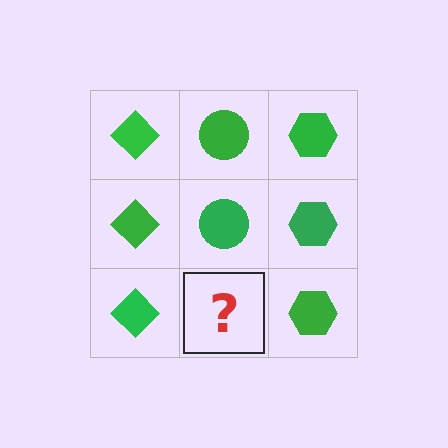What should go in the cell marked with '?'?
The missing cell should contain a green circle.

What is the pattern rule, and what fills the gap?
The rule is that each column has a consistent shape. The gap should be filled with a green circle.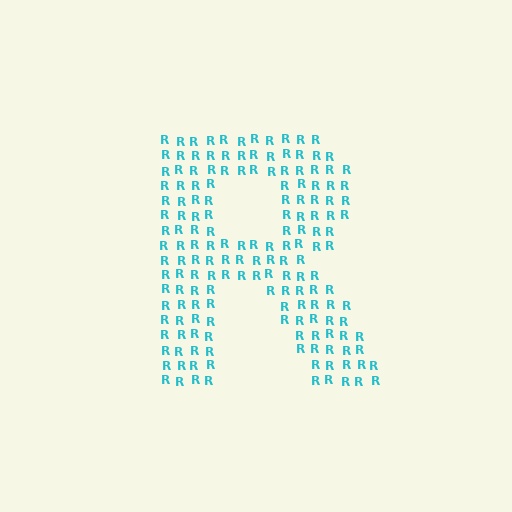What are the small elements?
The small elements are letter R's.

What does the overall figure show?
The overall figure shows the letter R.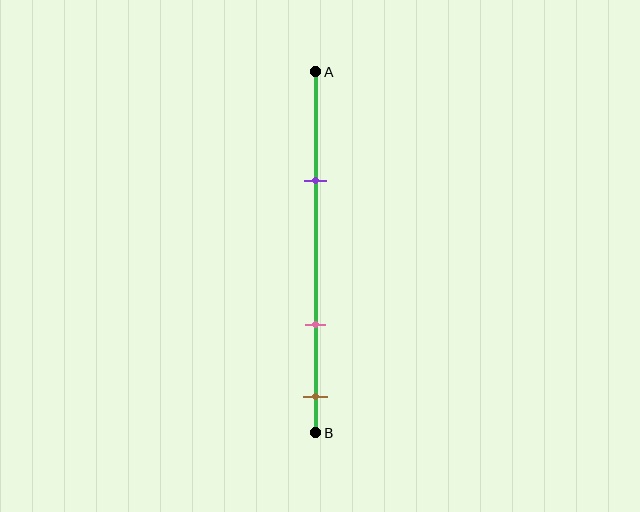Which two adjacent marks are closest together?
The pink and brown marks are the closest adjacent pair.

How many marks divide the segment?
There are 3 marks dividing the segment.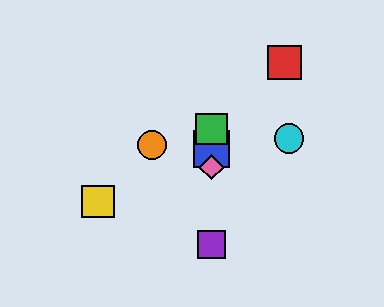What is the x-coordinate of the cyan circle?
The cyan circle is at x≈289.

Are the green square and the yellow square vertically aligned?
No, the green square is at x≈211 and the yellow square is at x≈98.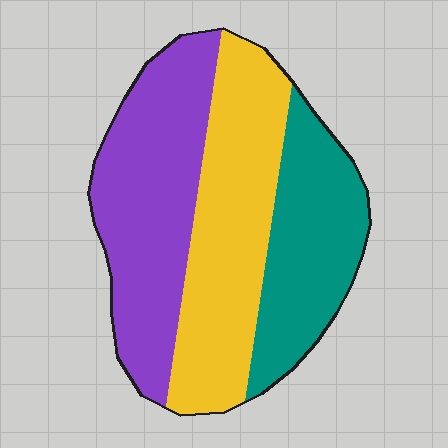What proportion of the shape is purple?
Purple covers roughly 35% of the shape.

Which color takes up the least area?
Teal, at roughly 25%.